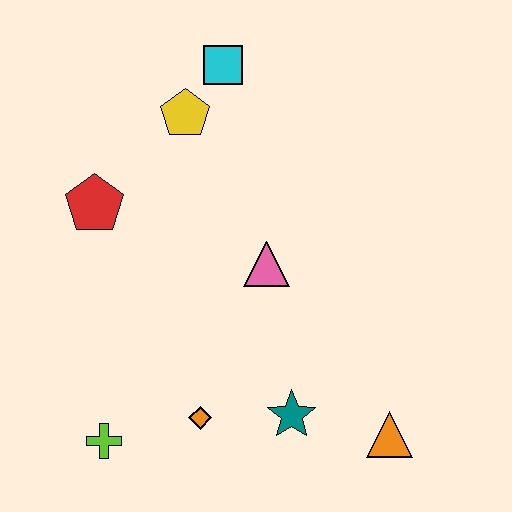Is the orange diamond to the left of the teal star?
Yes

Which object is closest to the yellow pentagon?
The cyan square is closest to the yellow pentagon.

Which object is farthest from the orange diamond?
The cyan square is farthest from the orange diamond.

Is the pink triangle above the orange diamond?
Yes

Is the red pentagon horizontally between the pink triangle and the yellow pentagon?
No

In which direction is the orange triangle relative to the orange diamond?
The orange triangle is to the right of the orange diamond.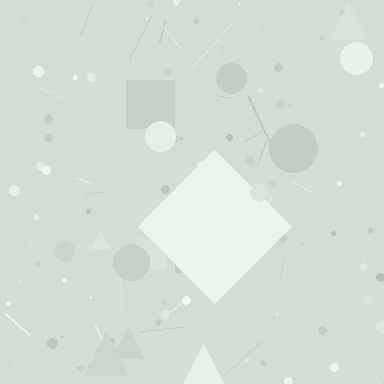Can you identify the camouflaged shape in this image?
The camouflaged shape is a diamond.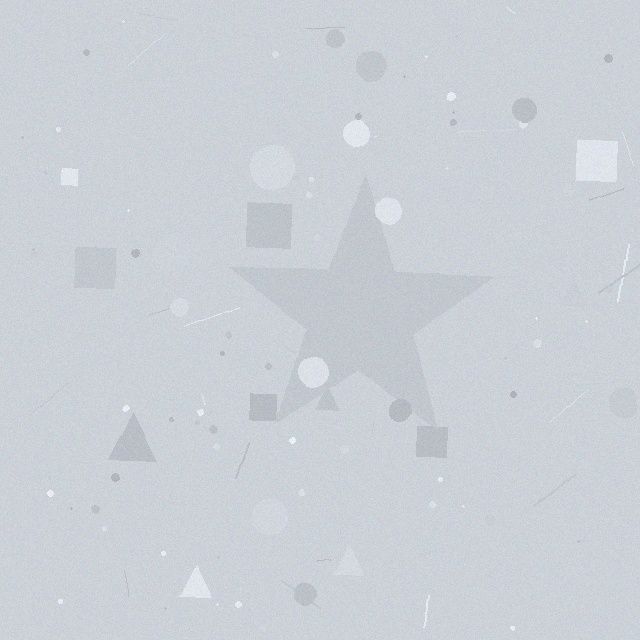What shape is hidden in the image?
A star is hidden in the image.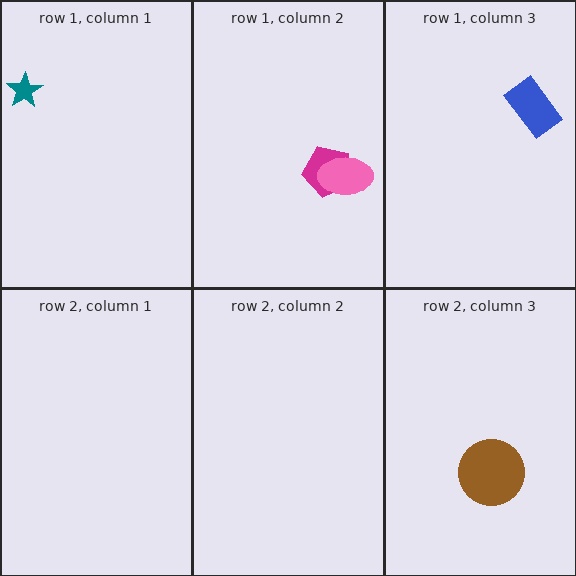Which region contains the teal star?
The row 1, column 1 region.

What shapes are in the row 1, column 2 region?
The magenta pentagon, the pink ellipse.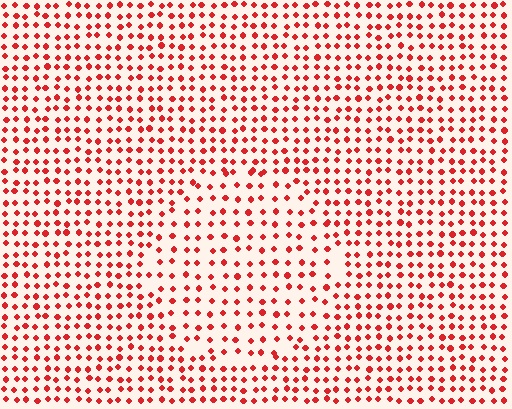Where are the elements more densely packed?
The elements are more densely packed outside the circle boundary.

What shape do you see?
I see a circle.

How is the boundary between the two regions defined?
The boundary is defined by a change in element density (approximately 1.5x ratio). All elements are the same color, size, and shape.